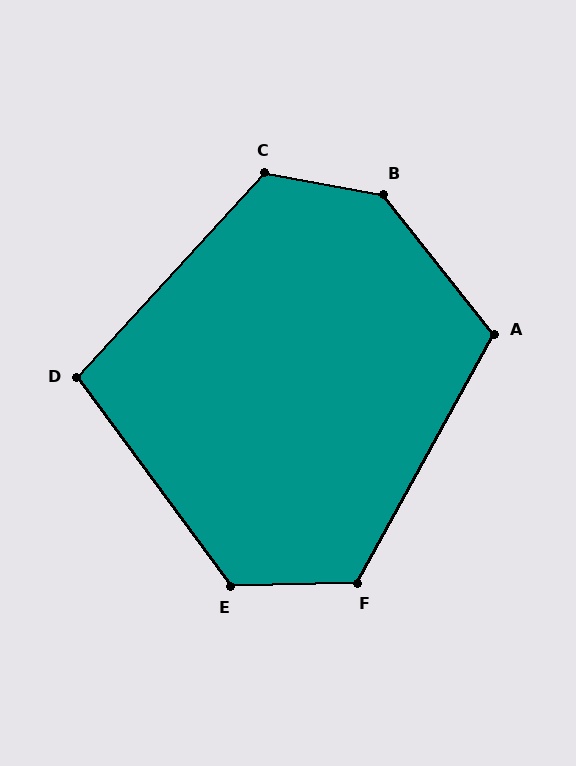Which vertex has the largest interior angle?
B, at approximately 138 degrees.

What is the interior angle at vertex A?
Approximately 113 degrees (obtuse).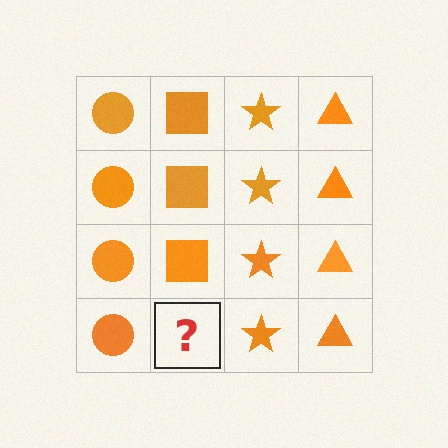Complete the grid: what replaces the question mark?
The question mark should be replaced with an orange square.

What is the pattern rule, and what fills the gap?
The rule is that each column has a consistent shape. The gap should be filled with an orange square.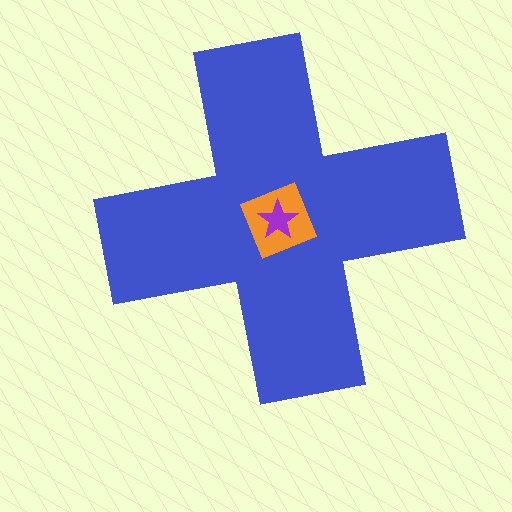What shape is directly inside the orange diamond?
The purple star.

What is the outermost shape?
The blue cross.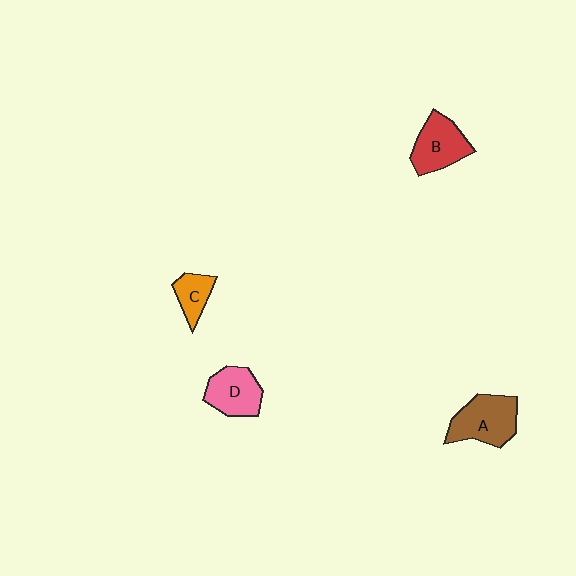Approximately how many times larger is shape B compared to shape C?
Approximately 1.8 times.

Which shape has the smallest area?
Shape C (orange).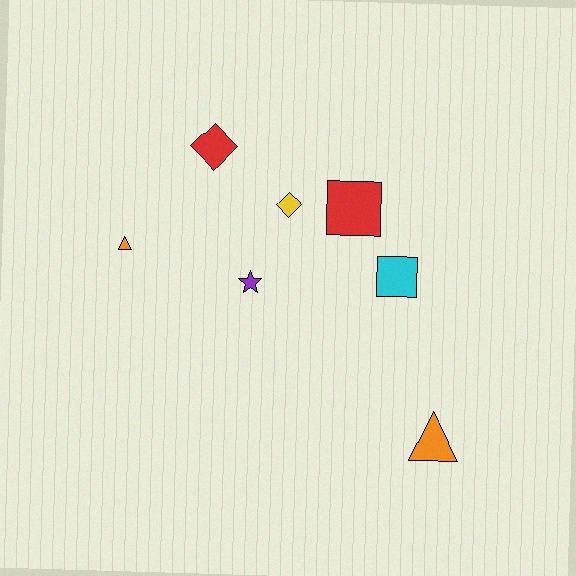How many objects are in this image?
There are 7 objects.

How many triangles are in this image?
There are 2 triangles.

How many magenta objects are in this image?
There are no magenta objects.